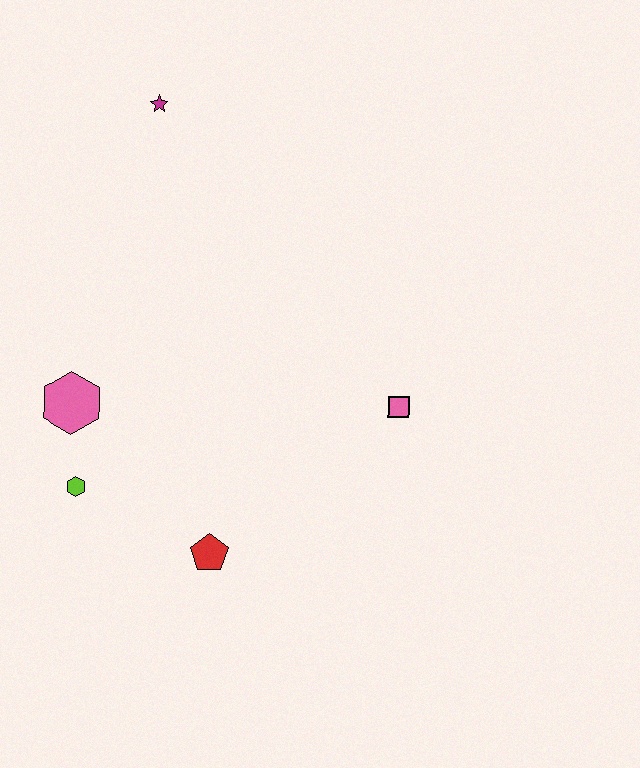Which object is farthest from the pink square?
The magenta star is farthest from the pink square.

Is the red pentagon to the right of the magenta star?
Yes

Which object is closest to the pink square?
The red pentagon is closest to the pink square.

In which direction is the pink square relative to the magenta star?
The pink square is below the magenta star.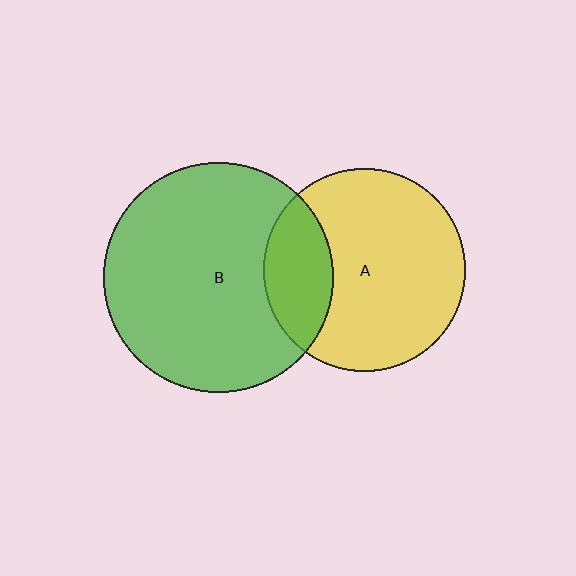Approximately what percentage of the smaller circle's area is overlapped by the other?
Approximately 25%.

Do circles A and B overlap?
Yes.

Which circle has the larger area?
Circle B (green).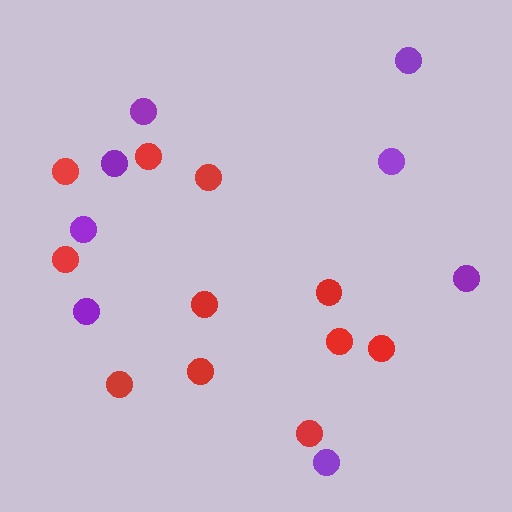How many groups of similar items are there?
There are 2 groups: one group of red circles (11) and one group of purple circles (8).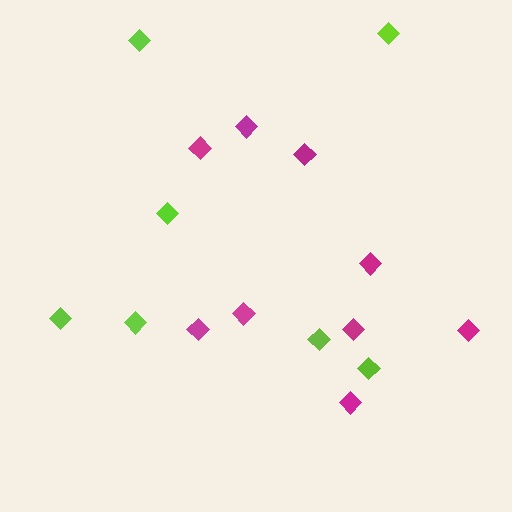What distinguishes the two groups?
There are 2 groups: one group of magenta diamonds (9) and one group of lime diamonds (7).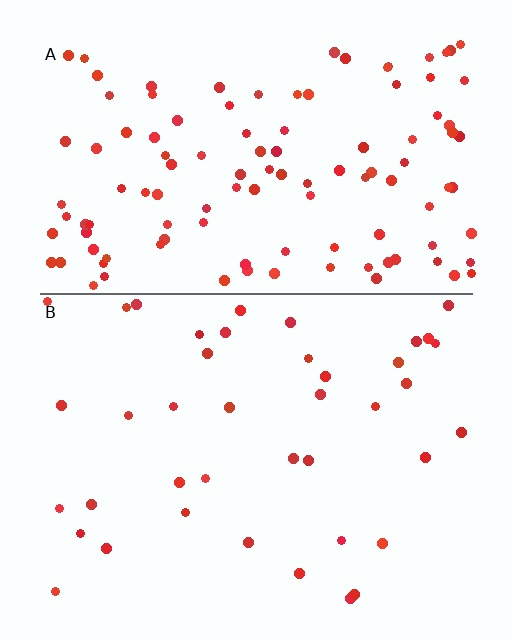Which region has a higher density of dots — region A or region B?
A (the top).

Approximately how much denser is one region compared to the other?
Approximately 2.9× — region A over region B.